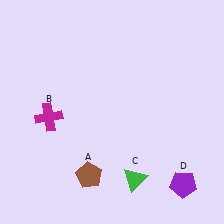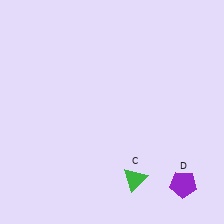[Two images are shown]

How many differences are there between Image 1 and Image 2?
There are 2 differences between the two images.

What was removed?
The brown pentagon (A), the magenta cross (B) were removed in Image 2.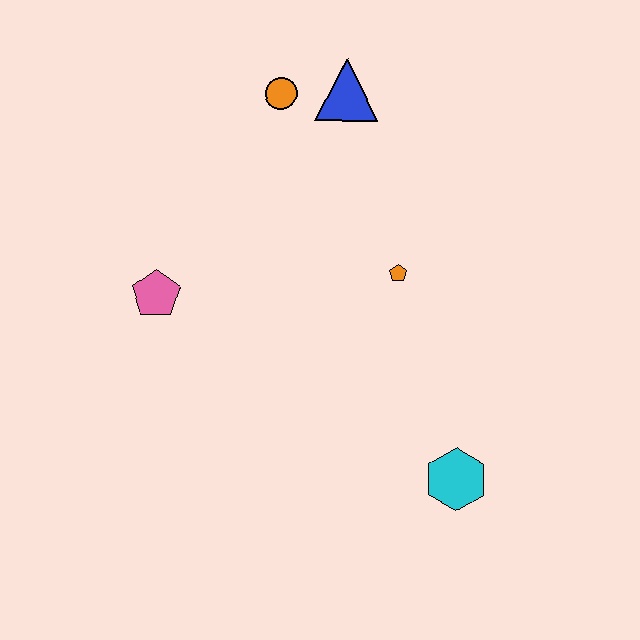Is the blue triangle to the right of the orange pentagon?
No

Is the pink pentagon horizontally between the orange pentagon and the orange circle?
No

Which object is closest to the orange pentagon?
The blue triangle is closest to the orange pentagon.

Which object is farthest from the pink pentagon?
The cyan hexagon is farthest from the pink pentagon.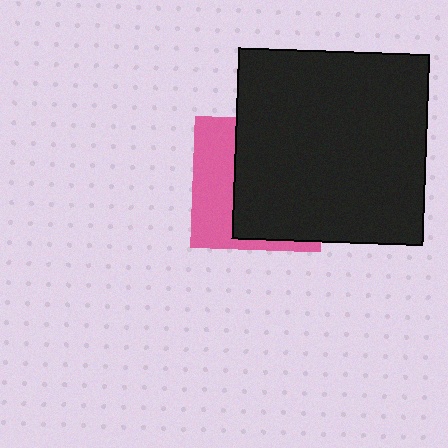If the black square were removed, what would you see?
You would see the complete pink square.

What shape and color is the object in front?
The object in front is a black square.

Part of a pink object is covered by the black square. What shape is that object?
It is a square.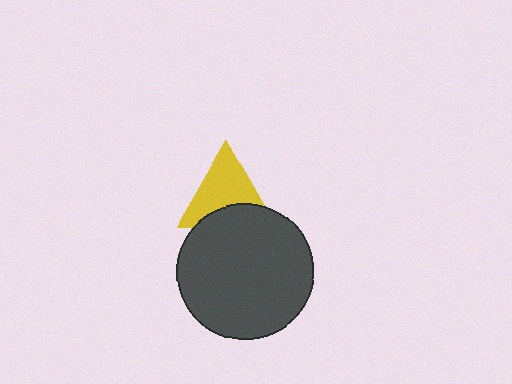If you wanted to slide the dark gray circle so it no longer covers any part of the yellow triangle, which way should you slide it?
Slide it down — that is the most direct way to separate the two shapes.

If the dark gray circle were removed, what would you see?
You would see the complete yellow triangle.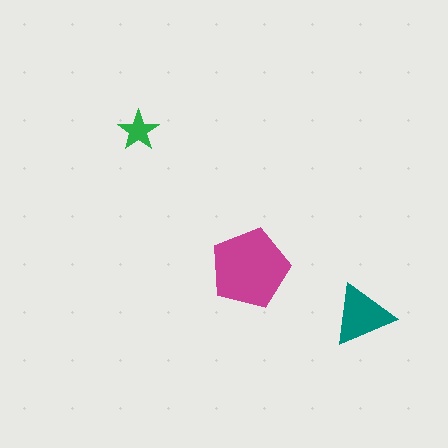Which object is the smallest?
The green star.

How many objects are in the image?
There are 3 objects in the image.